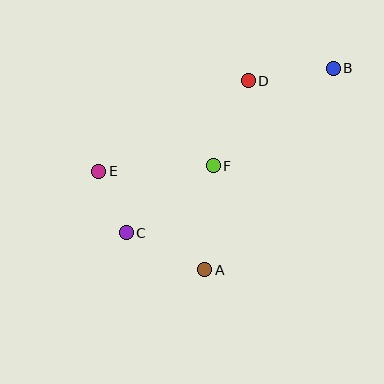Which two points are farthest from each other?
Points B and C are farthest from each other.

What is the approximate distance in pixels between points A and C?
The distance between A and C is approximately 87 pixels.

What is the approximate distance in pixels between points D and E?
The distance between D and E is approximately 174 pixels.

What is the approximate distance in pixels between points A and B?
The distance between A and B is approximately 239 pixels.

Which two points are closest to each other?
Points C and E are closest to each other.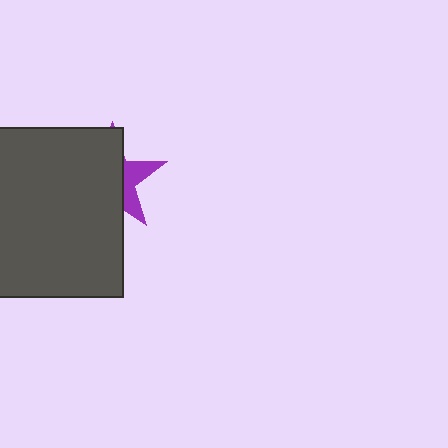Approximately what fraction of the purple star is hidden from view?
Roughly 69% of the purple star is hidden behind the dark gray square.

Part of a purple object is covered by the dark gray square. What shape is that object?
It is a star.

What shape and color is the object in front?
The object in front is a dark gray square.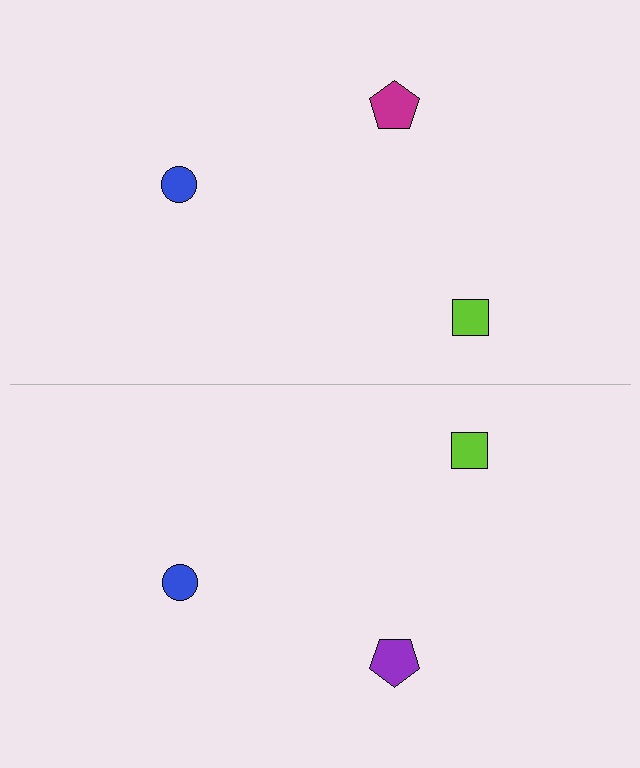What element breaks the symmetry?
The purple pentagon on the bottom side breaks the symmetry — its mirror counterpart is magenta.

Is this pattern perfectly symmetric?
No, the pattern is not perfectly symmetric. The purple pentagon on the bottom side breaks the symmetry — its mirror counterpart is magenta.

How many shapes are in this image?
There are 6 shapes in this image.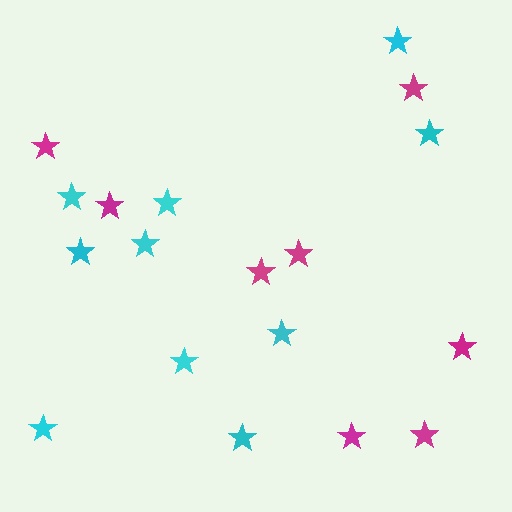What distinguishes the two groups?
There are 2 groups: one group of magenta stars (8) and one group of cyan stars (10).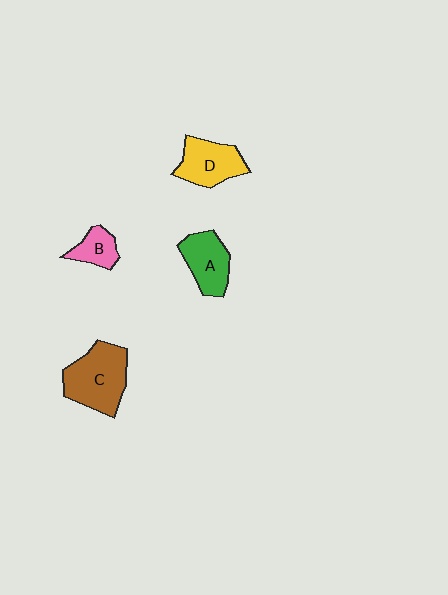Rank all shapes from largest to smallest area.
From largest to smallest: C (brown), D (yellow), A (green), B (pink).